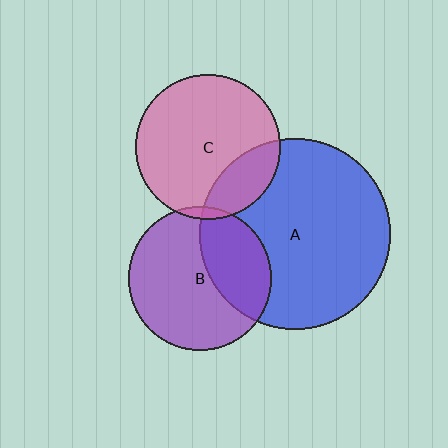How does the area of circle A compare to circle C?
Approximately 1.7 times.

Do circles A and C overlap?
Yes.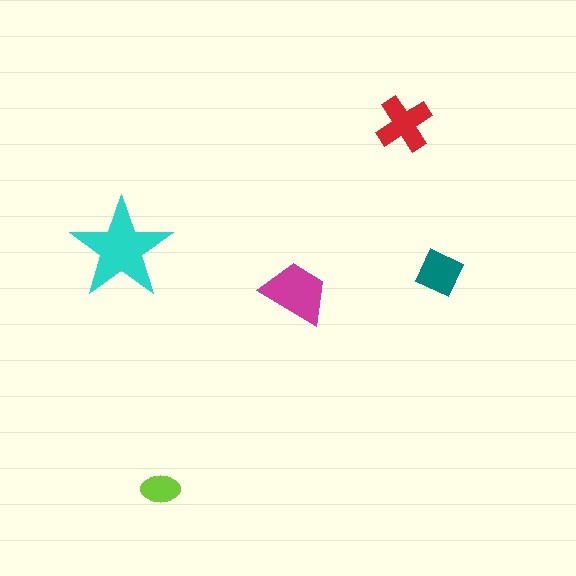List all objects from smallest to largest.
The lime ellipse, the teal diamond, the red cross, the magenta trapezoid, the cyan star.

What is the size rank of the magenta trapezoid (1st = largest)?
2nd.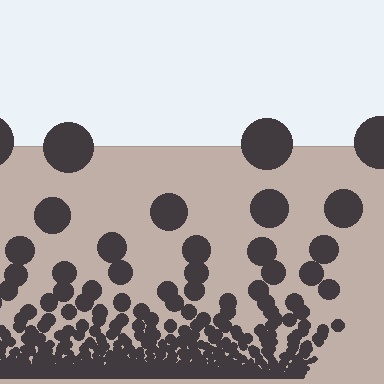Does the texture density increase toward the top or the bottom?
Density increases toward the bottom.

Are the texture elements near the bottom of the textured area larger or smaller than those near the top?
Smaller. The gradient is inverted — elements near the bottom are smaller and denser.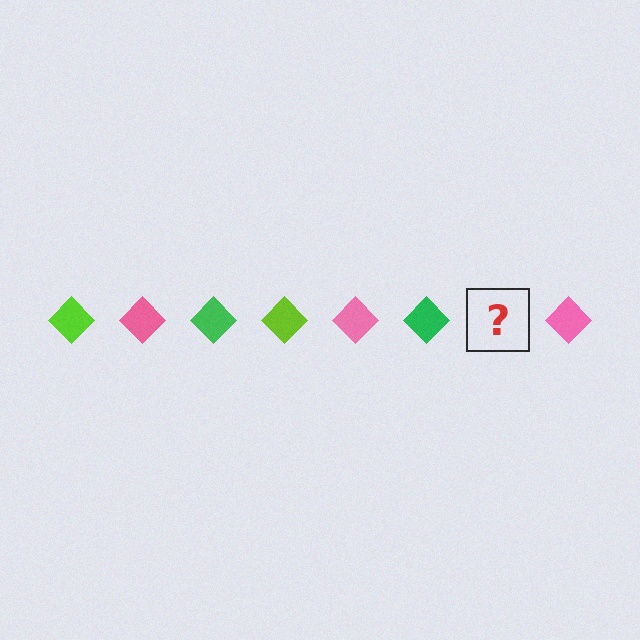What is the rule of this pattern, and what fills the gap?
The rule is that the pattern cycles through lime, pink, green diamonds. The gap should be filled with a lime diamond.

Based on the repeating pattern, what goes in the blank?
The blank should be a lime diamond.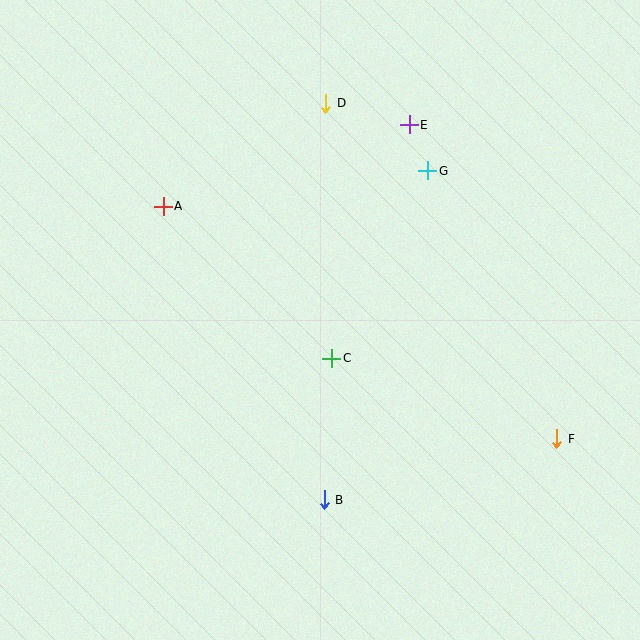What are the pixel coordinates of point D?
Point D is at (326, 103).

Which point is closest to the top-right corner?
Point E is closest to the top-right corner.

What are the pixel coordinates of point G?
Point G is at (428, 171).